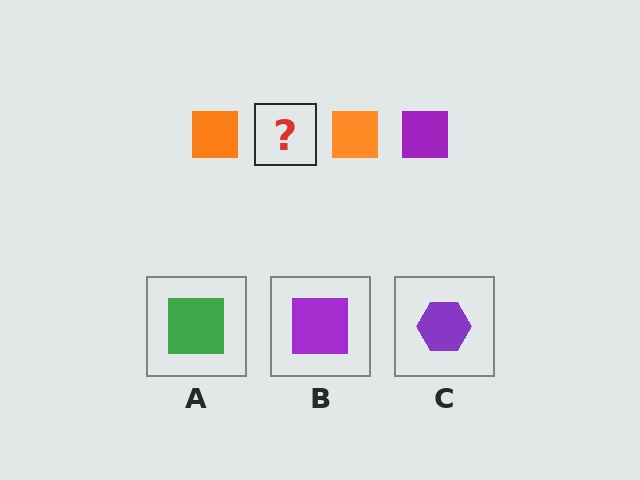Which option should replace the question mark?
Option B.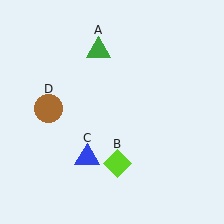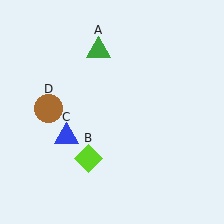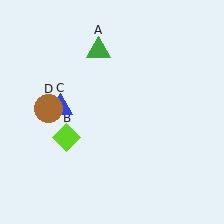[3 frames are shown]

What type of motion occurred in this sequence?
The lime diamond (object B), blue triangle (object C) rotated clockwise around the center of the scene.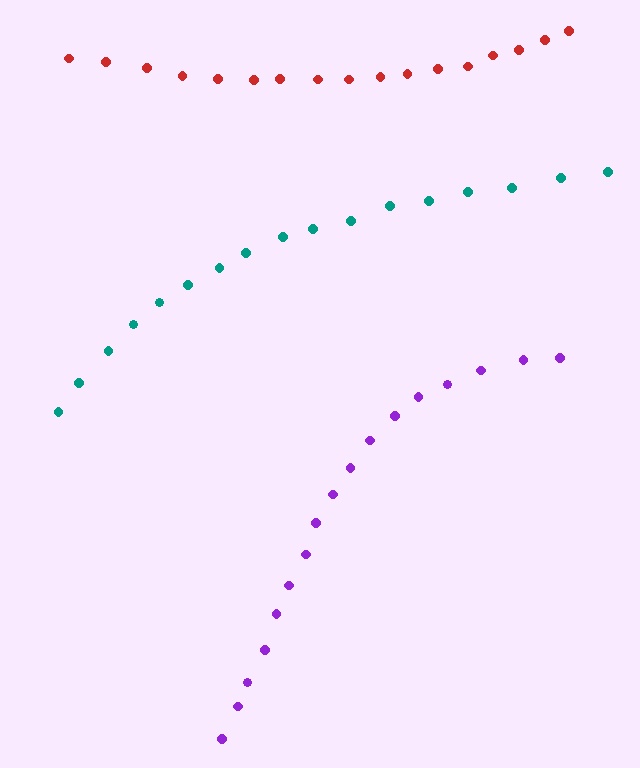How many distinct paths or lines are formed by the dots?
There are 3 distinct paths.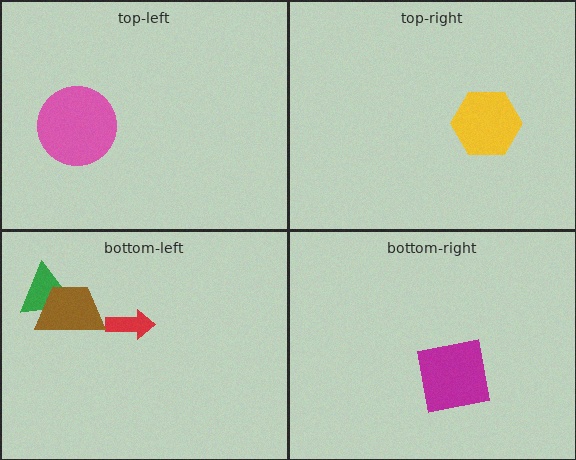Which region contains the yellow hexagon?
The top-right region.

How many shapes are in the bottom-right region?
1.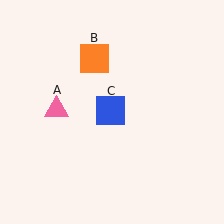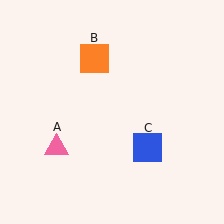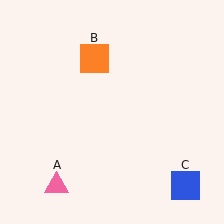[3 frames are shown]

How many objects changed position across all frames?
2 objects changed position: pink triangle (object A), blue square (object C).